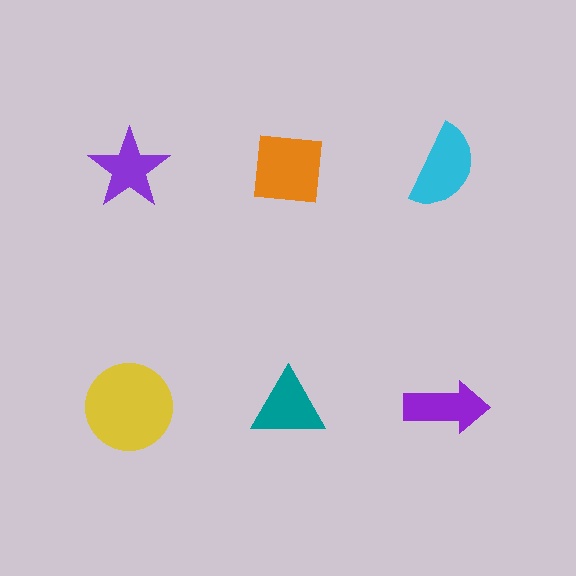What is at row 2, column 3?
A purple arrow.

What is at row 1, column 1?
A purple star.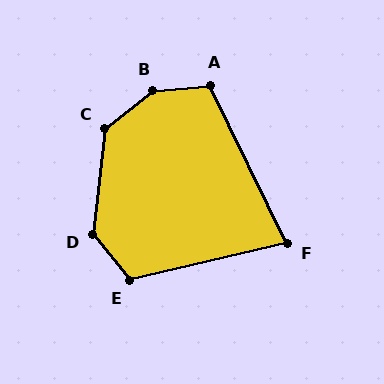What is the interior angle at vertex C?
Approximately 134 degrees (obtuse).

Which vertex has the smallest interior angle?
F, at approximately 77 degrees.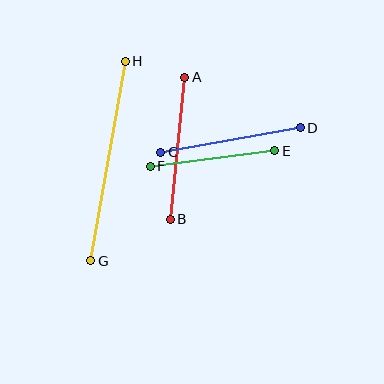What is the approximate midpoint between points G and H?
The midpoint is at approximately (108, 161) pixels.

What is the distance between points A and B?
The distance is approximately 143 pixels.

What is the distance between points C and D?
The distance is approximately 142 pixels.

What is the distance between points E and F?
The distance is approximately 125 pixels.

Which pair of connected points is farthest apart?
Points G and H are farthest apart.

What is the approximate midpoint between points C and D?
The midpoint is at approximately (230, 140) pixels.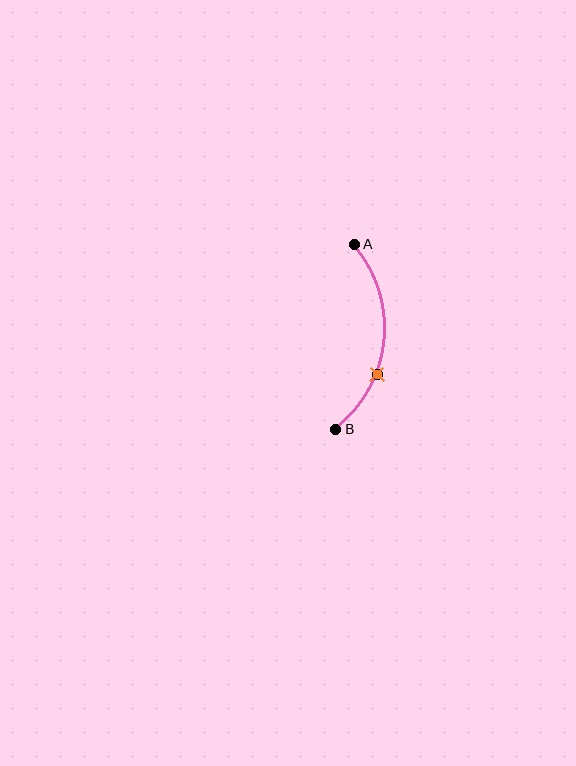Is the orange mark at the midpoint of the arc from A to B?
No. The orange mark lies on the arc but is closer to endpoint B. The arc midpoint would be at the point on the curve equidistant along the arc from both A and B.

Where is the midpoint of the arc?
The arc midpoint is the point on the curve farthest from the straight line joining A and B. It sits to the right of that line.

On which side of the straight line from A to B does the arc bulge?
The arc bulges to the right of the straight line connecting A and B.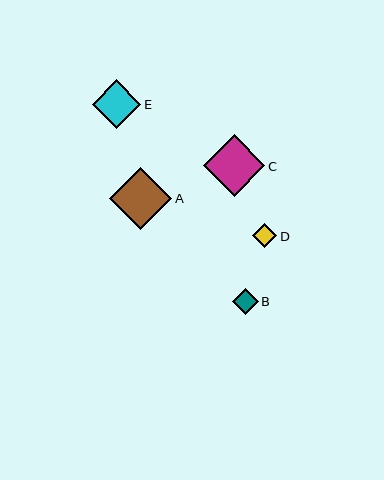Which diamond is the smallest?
Diamond D is the smallest with a size of approximately 24 pixels.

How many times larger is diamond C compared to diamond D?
Diamond C is approximately 2.6 times the size of diamond D.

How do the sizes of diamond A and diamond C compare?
Diamond A and diamond C are approximately the same size.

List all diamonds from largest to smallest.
From largest to smallest: A, C, E, B, D.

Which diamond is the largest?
Diamond A is the largest with a size of approximately 62 pixels.